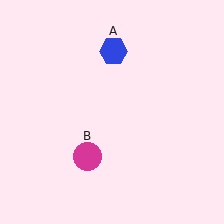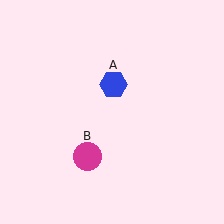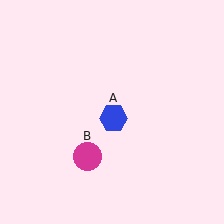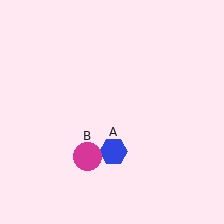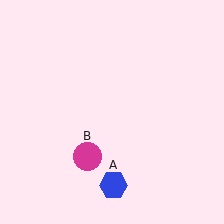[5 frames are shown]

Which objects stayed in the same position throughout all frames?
Magenta circle (object B) remained stationary.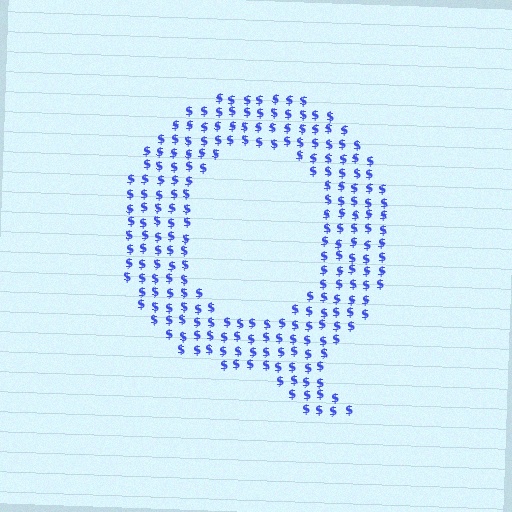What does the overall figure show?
The overall figure shows the letter Q.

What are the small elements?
The small elements are dollar signs.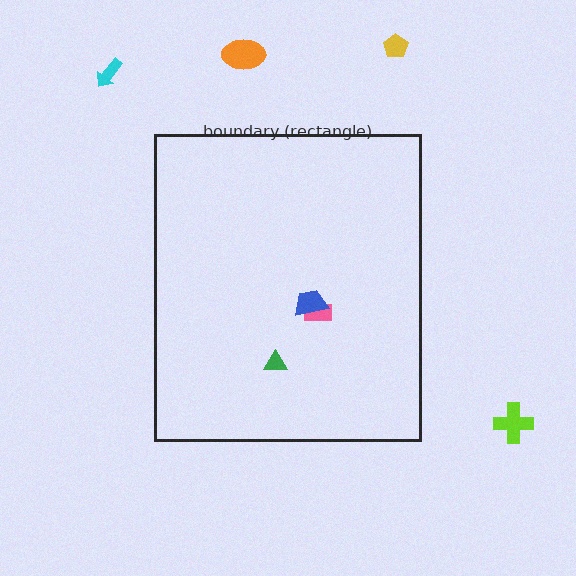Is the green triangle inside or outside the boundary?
Inside.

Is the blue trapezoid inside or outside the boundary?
Inside.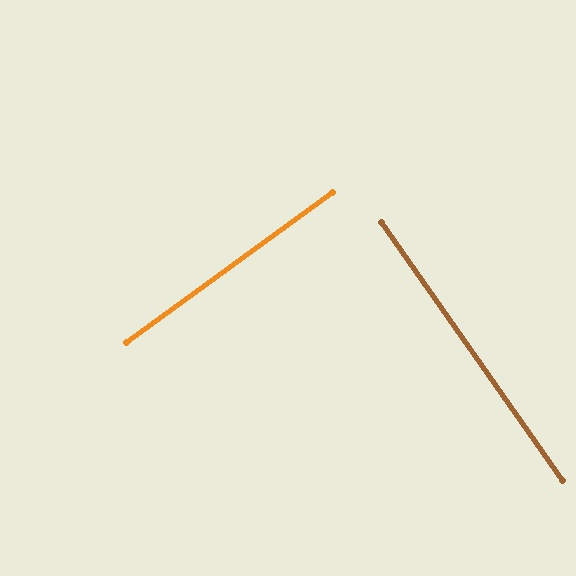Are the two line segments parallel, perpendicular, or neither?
Perpendicular — they meet at approximately 89°.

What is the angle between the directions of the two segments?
Approximately 89 degrees.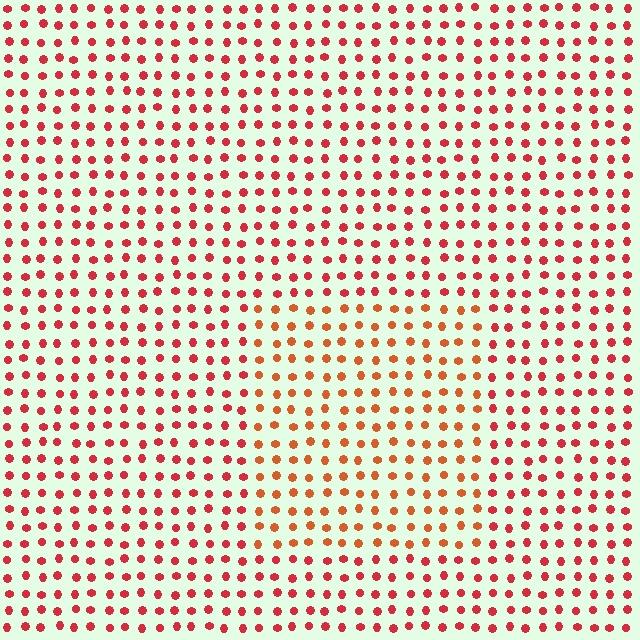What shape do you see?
I see a rectangle.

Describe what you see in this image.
The image is filled with small red elements in a uniform arrangement. A rectangle-shaped region is visible where the elements are tinted to a slightly different hue, forming a subtle color boundary.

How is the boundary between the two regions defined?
The boundary is defined purely by a slight shift in hue (about 25 degrees). Spacing, size, and orientation are identical on both sides.